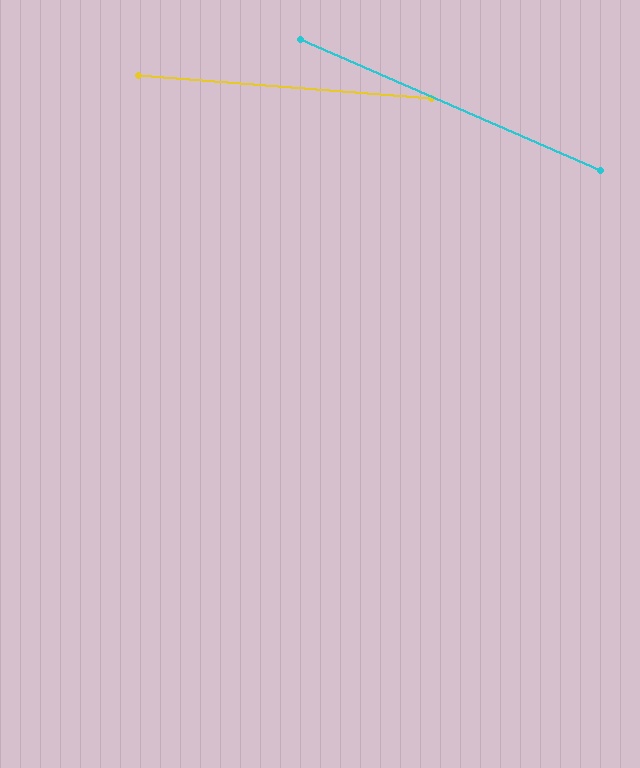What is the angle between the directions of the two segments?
Approximately 19 degrees.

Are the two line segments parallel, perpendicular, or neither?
Neither parallel nor perpendicular — they differ by about 19°.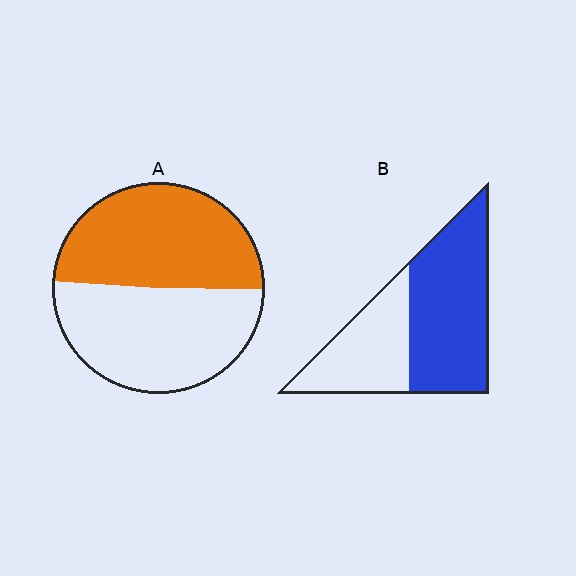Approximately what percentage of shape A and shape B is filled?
A is approximately 50% and B is approximately 60%.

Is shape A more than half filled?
Roughly half.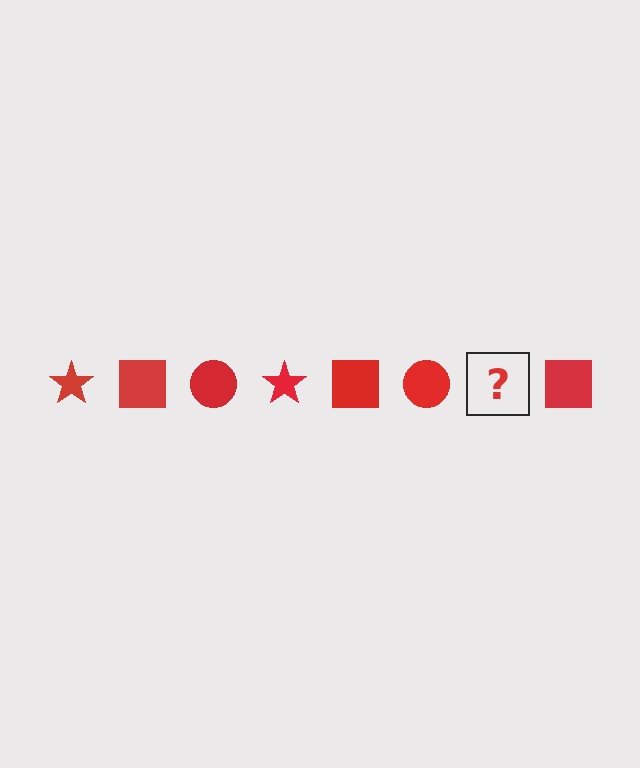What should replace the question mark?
The question mark should be replaced with a red star.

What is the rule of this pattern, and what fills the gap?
The rule is that the pattern cycles through star, square, circle shapes in red. The gap should be filled with a red star.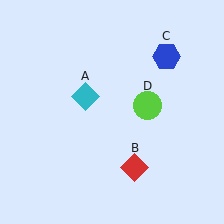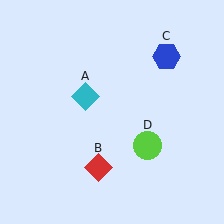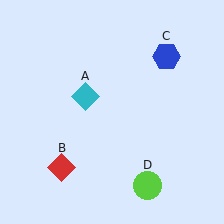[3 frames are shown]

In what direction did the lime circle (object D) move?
The lime circle (object D) moved down.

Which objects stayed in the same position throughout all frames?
Cyan diamond (object A) and blue hexagon (object C) remained stationary.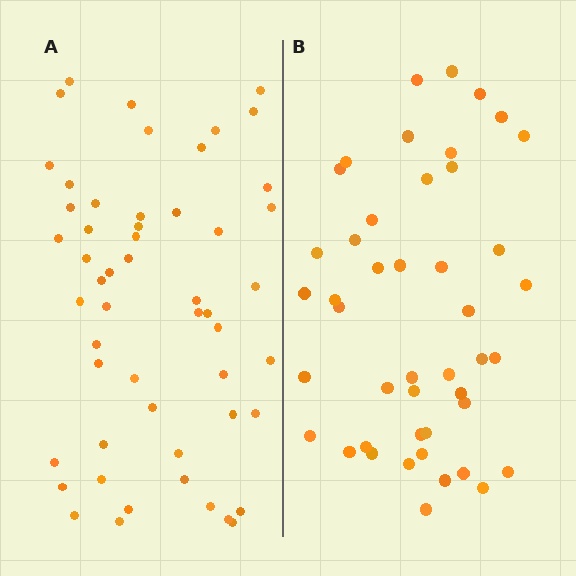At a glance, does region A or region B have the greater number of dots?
Region A (the left region) has more dots.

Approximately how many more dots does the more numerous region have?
Region A has roughly 8 or so more dots than region B.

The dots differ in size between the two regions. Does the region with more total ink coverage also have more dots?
No. Region B has more total ink coverage because its dots are larger, but region A actually contains more individual dots. Total area can be misleading — the number of items is what matters here.